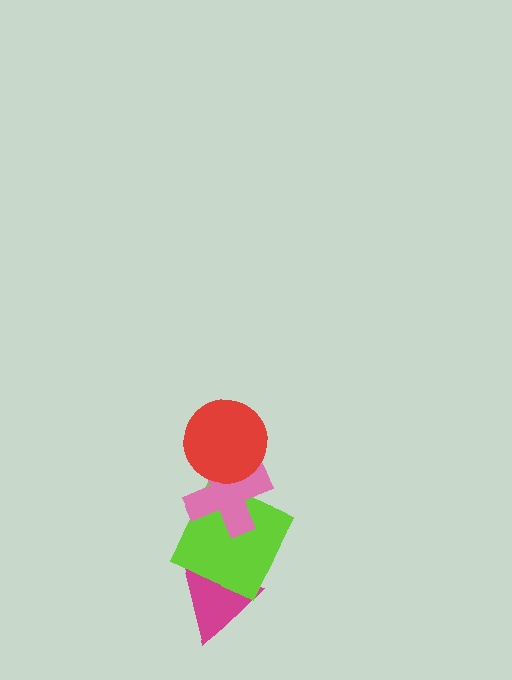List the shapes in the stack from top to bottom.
From top to bottom: the red circle, the pink cross, the lime square, the magenta triangle.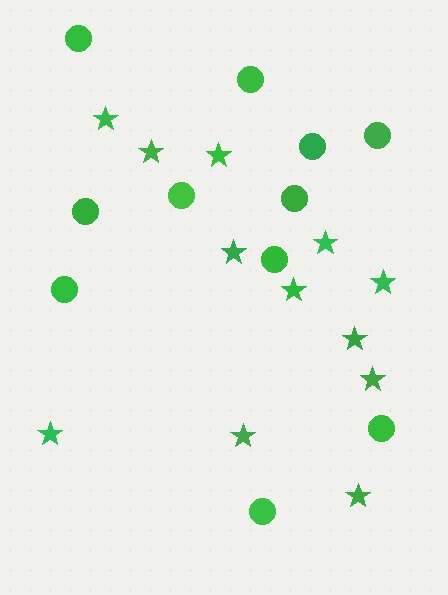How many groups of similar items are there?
There are 2 groups: one group of stars (12) and one group of circles (11).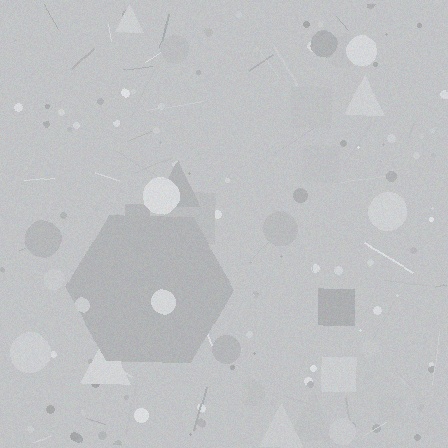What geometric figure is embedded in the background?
A hexagon is embedded in the background.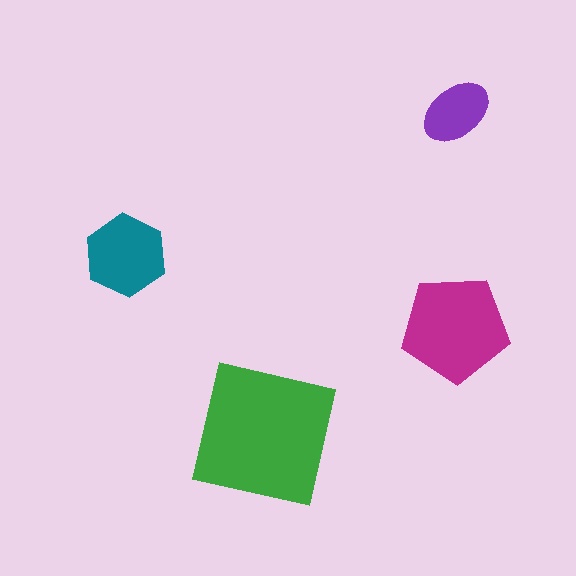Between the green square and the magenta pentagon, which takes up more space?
The green square.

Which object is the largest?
The green square.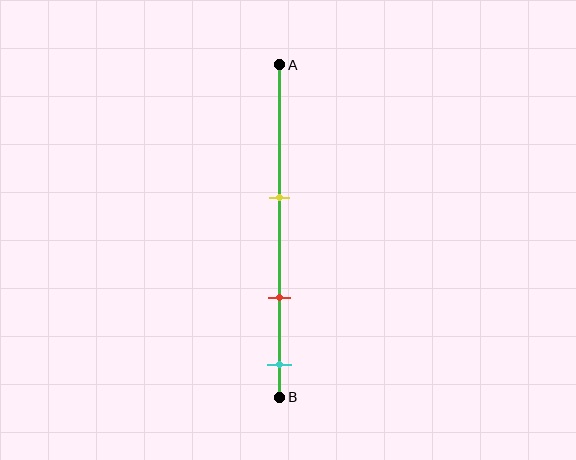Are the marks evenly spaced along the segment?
Yes, the marks are approximately evenly spaced.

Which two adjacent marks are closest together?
The red and cyan marks are the closest adjacent pair.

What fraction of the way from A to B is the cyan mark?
The cyan mark is approximately 90% (0.9) of the way from A to B.